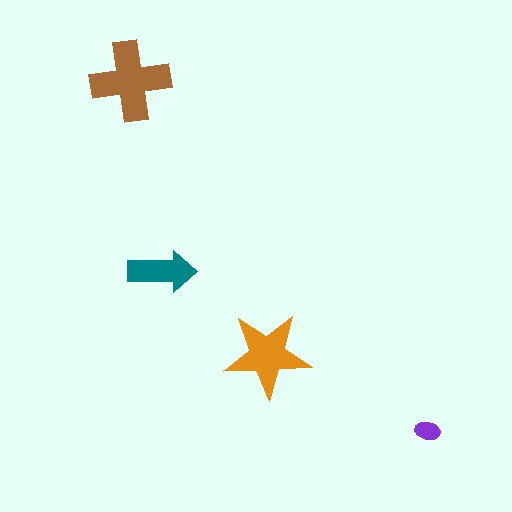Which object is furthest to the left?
The brown cross is leftmost.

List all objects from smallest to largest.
The purple ellipse, the teal arrow, the orange star, the brown cross.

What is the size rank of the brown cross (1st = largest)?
1st.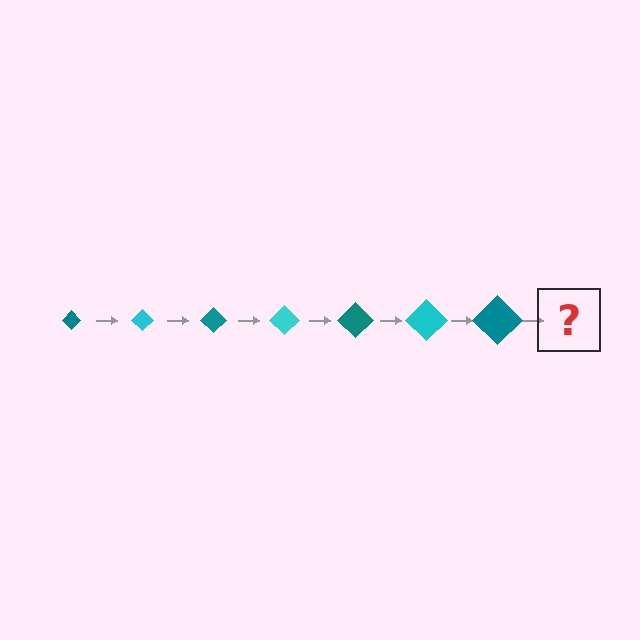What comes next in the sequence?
The next element should be a cyan diamond, larger than the previous one.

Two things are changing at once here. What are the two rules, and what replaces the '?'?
The two rules are that the diamond grows larger each step and the color cycles through teal and cyan. The '?' should be a cyan diamond, larger than the previous one.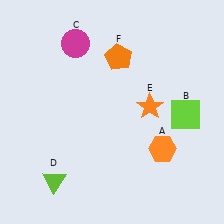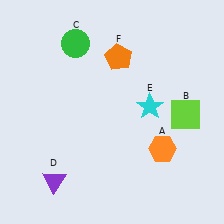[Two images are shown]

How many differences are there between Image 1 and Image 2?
There are 3 differences between the two images.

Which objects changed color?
C changed from magenta to green. D changed from lime to purple. E changed from orange to cyan.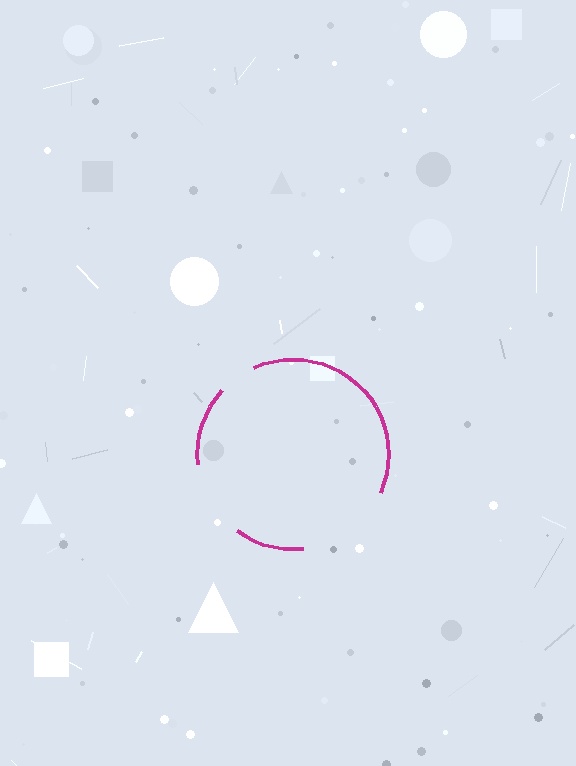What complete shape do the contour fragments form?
The contour fragments form a circle.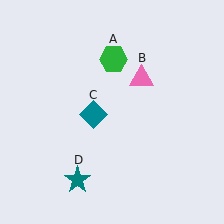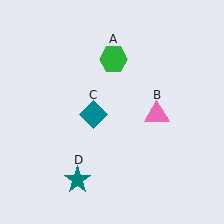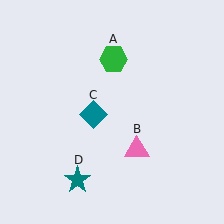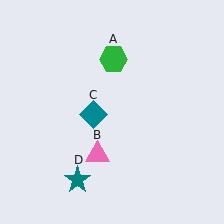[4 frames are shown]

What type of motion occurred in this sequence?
The pink triangle (object B) rotated clockwise around the center of the scene.